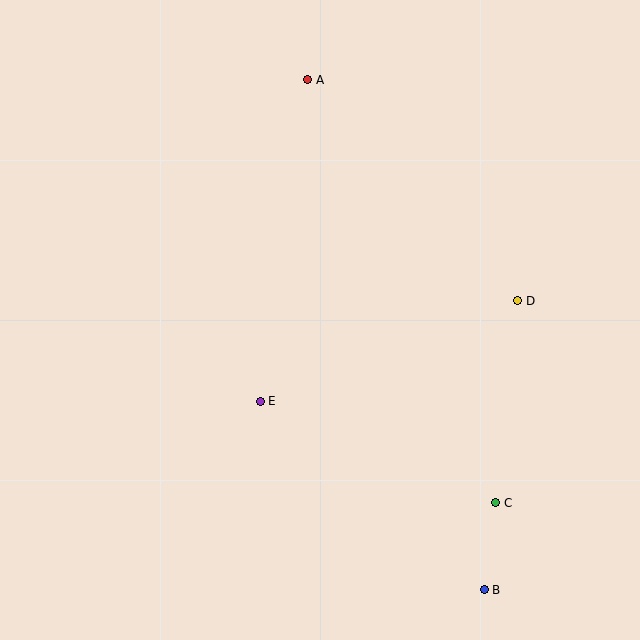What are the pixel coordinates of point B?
Point B is at (484, 590).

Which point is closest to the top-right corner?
Point D is closest to the top-right corner.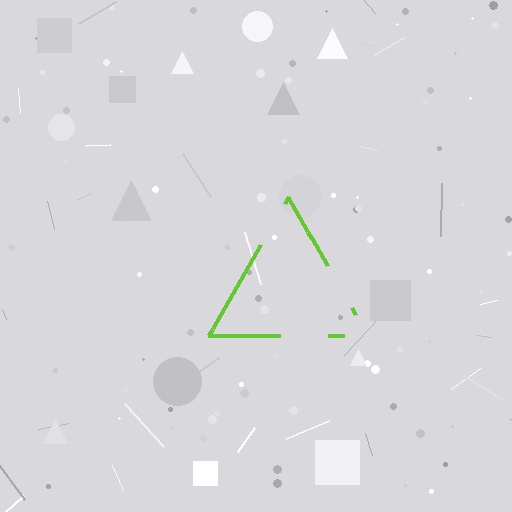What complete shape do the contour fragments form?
The contour fragments form a triangle.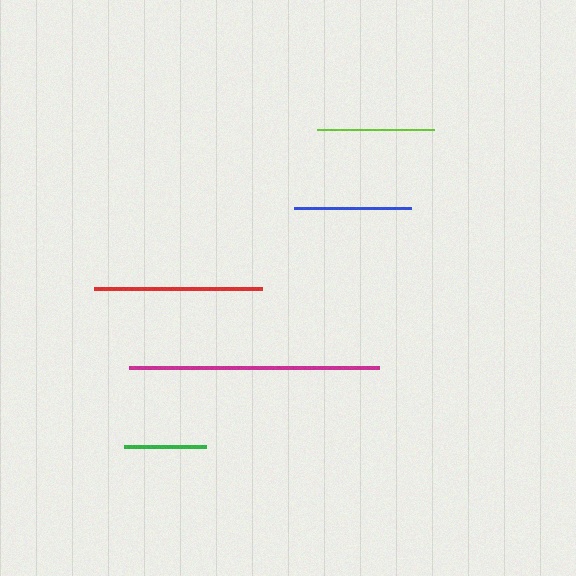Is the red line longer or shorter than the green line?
The red line is longer than the green line.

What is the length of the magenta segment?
The magenta segment is approximately 249 pixels long.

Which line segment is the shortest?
The green line is the shortest at approximately 82 pixels.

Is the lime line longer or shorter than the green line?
The lime line is longer than the green line.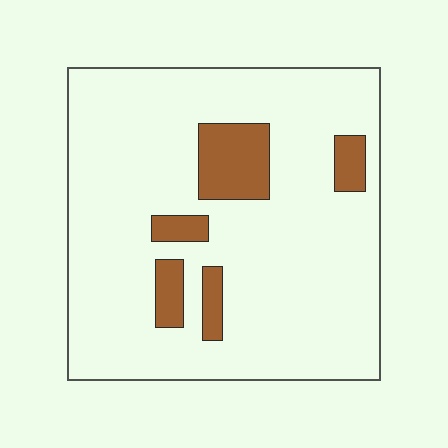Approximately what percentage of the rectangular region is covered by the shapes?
Approximately 15%.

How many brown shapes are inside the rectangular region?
5.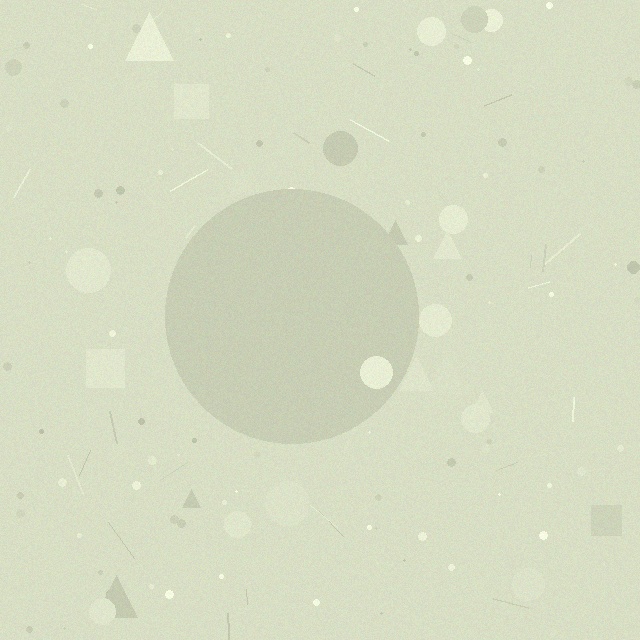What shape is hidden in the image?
A circle is hidden in the image.